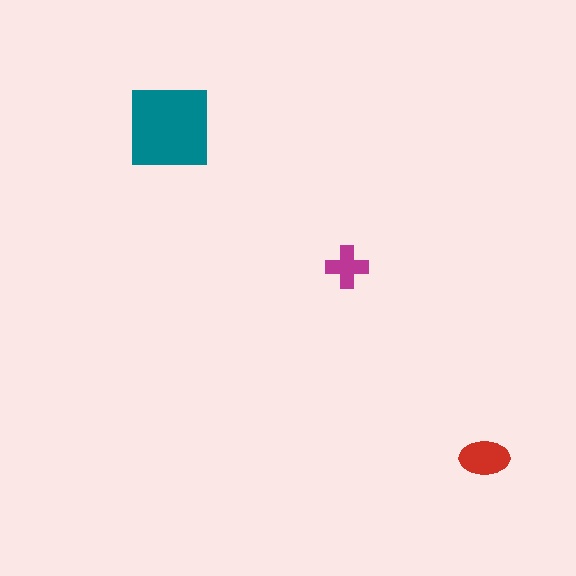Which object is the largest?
The teal square.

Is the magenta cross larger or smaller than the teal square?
Smaller.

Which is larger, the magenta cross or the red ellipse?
The red ellipse.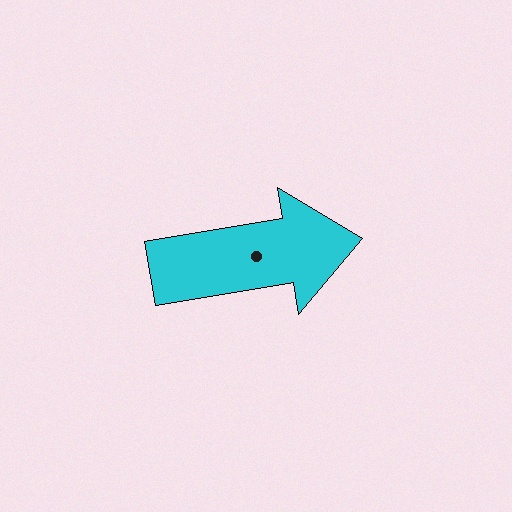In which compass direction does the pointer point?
East.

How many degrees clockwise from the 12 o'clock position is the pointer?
Approximately 81 degrees.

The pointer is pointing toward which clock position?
Roughly 3 o'clock.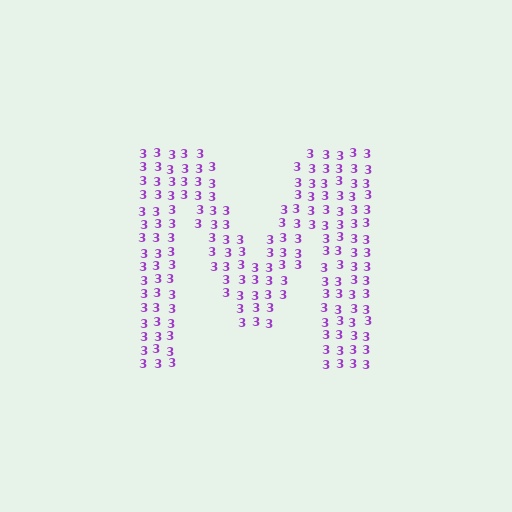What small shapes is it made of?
It is made of small digit 3's.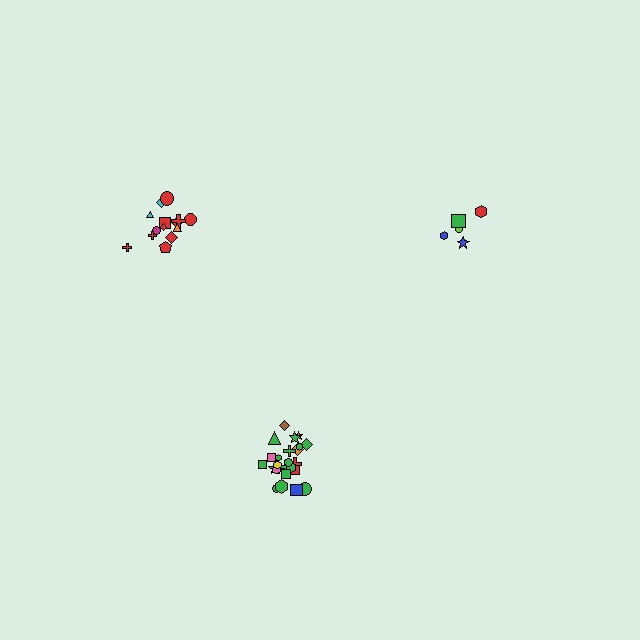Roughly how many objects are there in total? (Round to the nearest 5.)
Roughly 45 objects in total.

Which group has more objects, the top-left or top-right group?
The top-left group.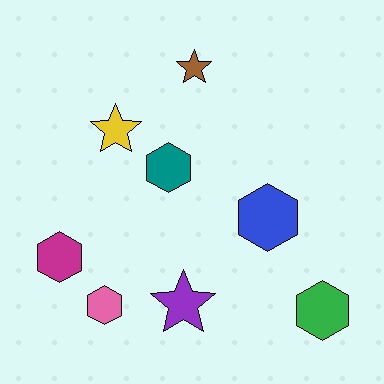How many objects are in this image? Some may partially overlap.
There are 8 objects.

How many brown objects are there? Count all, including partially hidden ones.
There is 1 brown object.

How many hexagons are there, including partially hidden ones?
There are 5 hexagons.